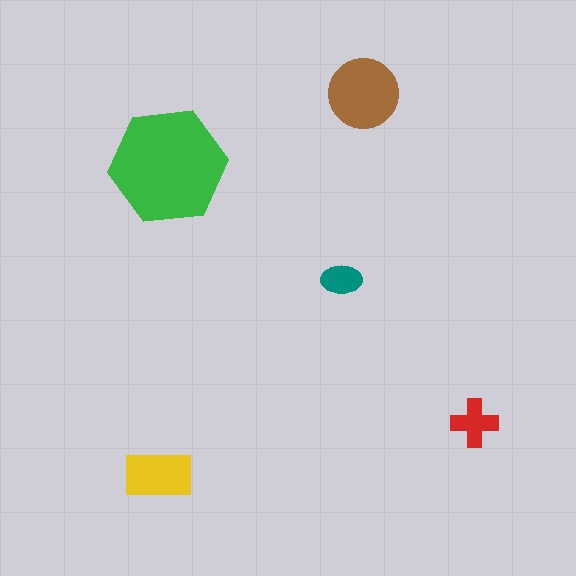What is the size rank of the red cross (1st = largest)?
4th.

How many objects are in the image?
There are 5 objects in the image.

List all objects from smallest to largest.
The teal ellipse, the red cross, the yellow rectangle, the brown circle, the green hexagon.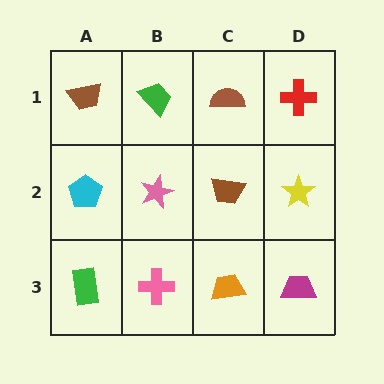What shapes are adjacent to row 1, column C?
A brown trapezoid (row 2, column C), a green trapezoid (row 1, column B), a red cross (row 1, column D).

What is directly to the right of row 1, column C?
A red cross.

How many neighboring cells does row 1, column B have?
3.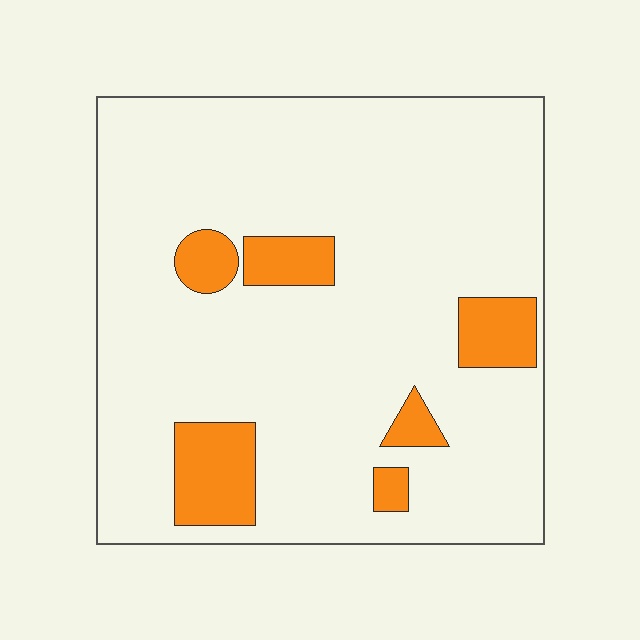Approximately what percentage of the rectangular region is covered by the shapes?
Approximately 15%.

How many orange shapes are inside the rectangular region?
6.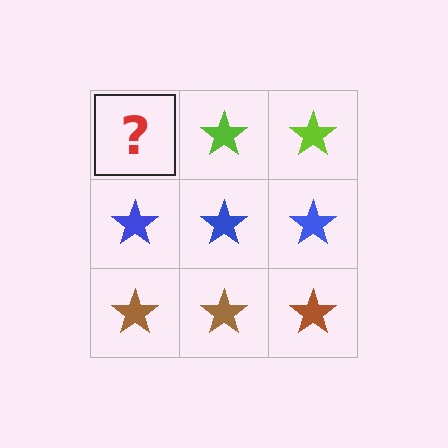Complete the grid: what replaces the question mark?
The question mark should be replaced with a lime star.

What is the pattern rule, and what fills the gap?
The rule is that each row has a consistent color. The gap should be filled with a lime star.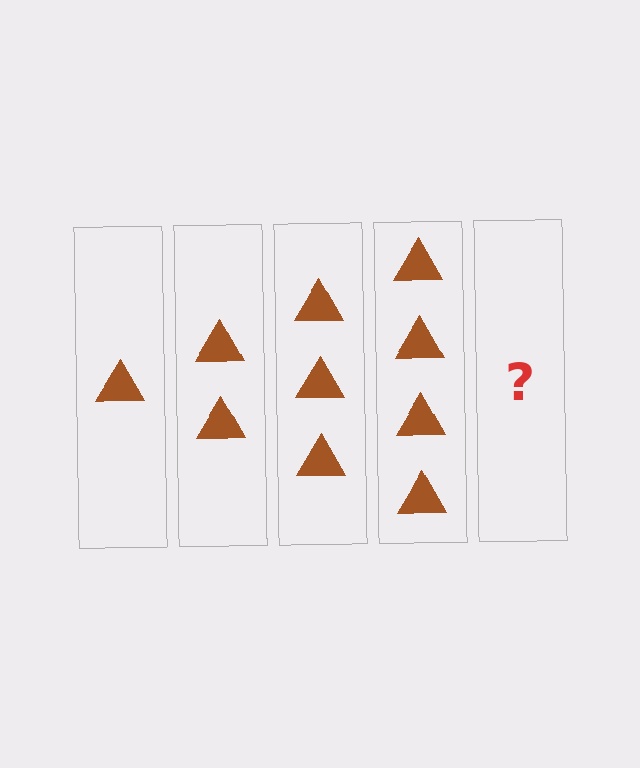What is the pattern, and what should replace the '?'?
The pattern is that each step adds one more triangle. The '?' should be 5 triangles.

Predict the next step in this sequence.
The next step is 5 triangles.